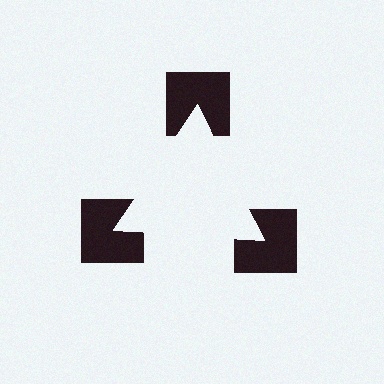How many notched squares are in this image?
There are 3 — one at each vertex of the illusory triangle.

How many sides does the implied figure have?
3 sides.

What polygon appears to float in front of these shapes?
An illusory triangle — its edges are inferred from the aligned wedge cuts in the notched squares, not physically drawn.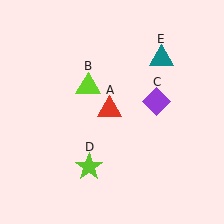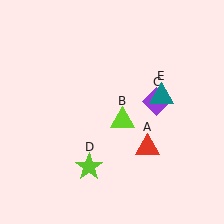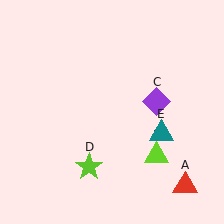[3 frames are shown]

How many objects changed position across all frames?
3 objects changed position: red triangle (object A), lime triangle (object B), teal triangle (object E).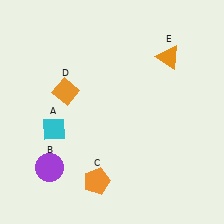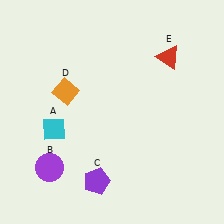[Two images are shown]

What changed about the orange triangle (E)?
In Image 1, E is orange. In Image 2, it changed to red.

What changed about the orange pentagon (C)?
In Image 1, C is orange. In Image 2, it changed to purple.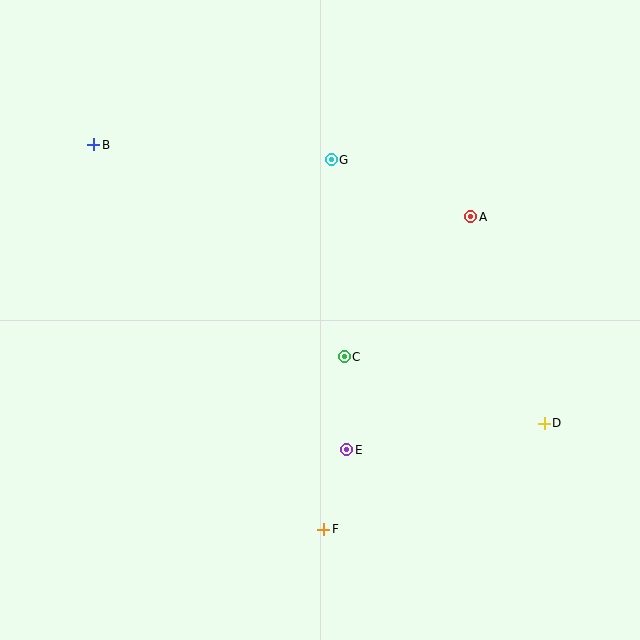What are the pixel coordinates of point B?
Point B is at (94, 145).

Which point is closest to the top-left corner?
Point B is closest to the top-left corner.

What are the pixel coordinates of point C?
Point C is at (344, 357).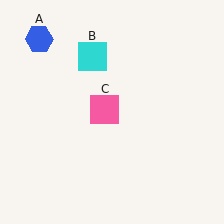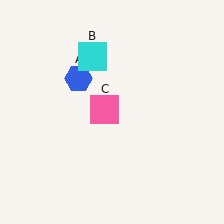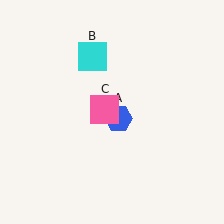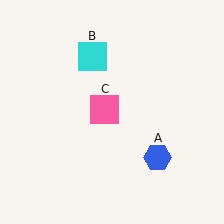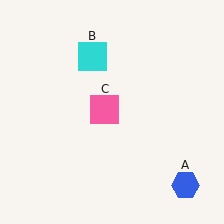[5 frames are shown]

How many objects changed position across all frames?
1 object changed position: blue hexagon (object A).